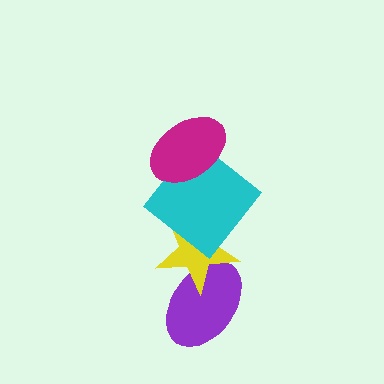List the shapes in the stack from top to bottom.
From top to bottom: the magenta ellipse, the cyan diamond, the yellow star, the purple ellipse.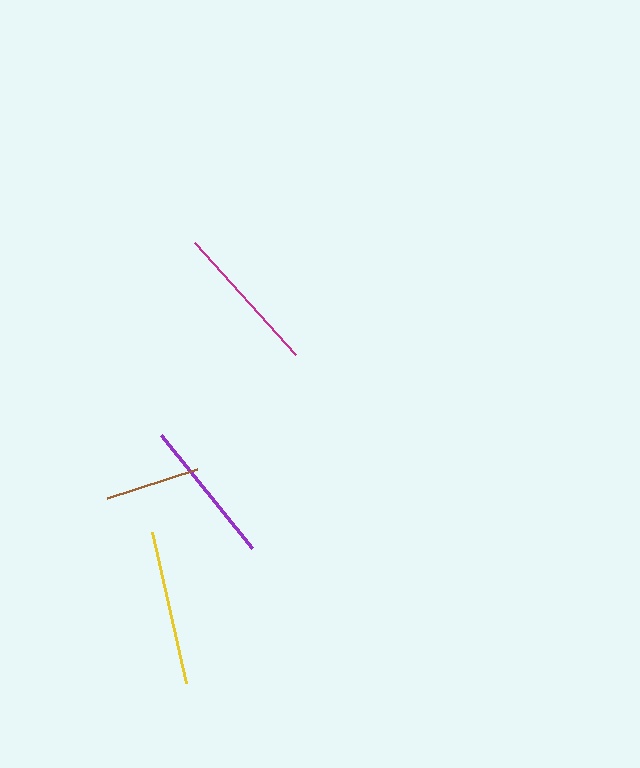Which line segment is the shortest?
The brown line is the shortest at approximately 95 pixels.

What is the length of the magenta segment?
The magenta segment is approximately 150 pixels long.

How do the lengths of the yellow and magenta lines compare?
The yellow and magenta lines are approximately the same length.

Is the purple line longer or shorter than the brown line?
The purple line is longer than the brown line.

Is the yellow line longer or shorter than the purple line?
The yellow line is longer than the purple line.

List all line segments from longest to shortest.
From longest to shortest: yellow, magenta, purple, brown.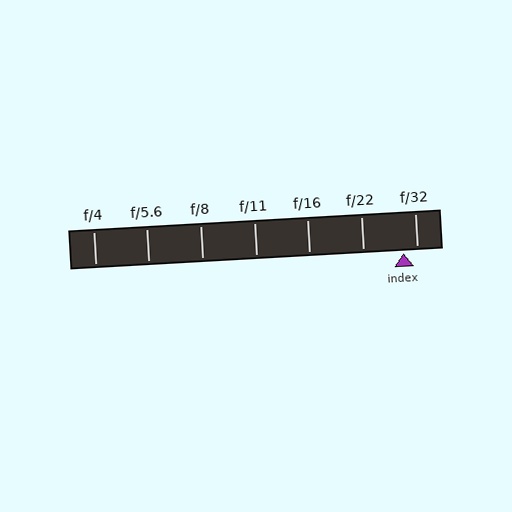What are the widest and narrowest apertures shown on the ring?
The widest aperture shown is f/4 and the narrowest is f/32.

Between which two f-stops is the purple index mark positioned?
The index mark is between f/22 and f/32.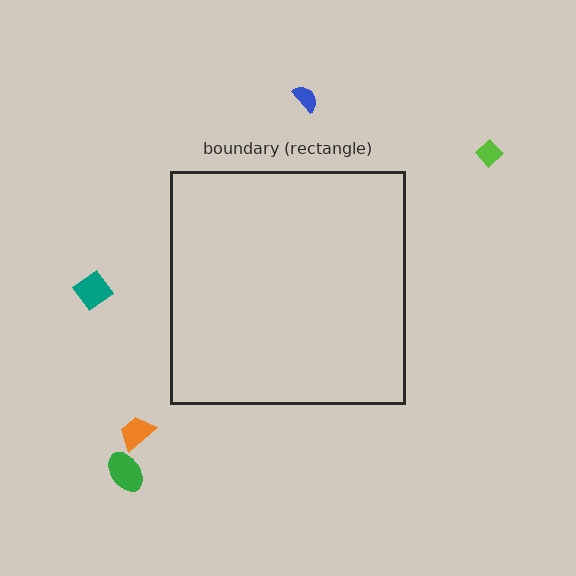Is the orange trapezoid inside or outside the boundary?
Outside.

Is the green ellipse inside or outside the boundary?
Outside.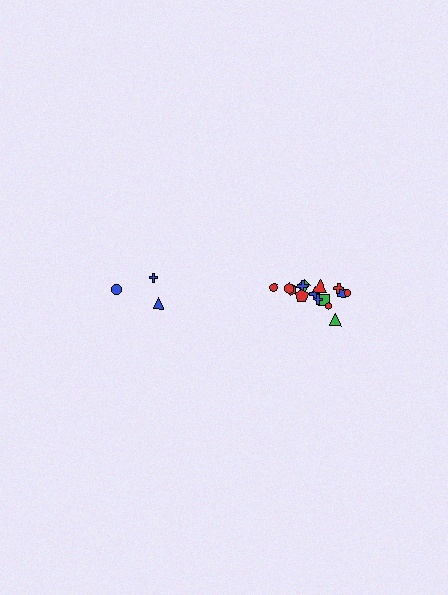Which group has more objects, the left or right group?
The right group.